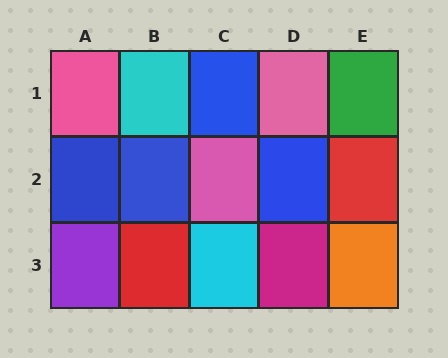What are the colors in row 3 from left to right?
Purple, red, cyan, magenta, orange.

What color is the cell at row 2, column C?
Pink.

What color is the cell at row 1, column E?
Green.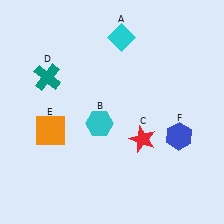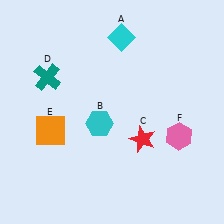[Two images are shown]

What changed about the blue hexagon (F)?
In Image 1, F is blue. In Image 2, it changed to pink.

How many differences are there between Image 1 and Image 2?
There is 1 difference between the two images.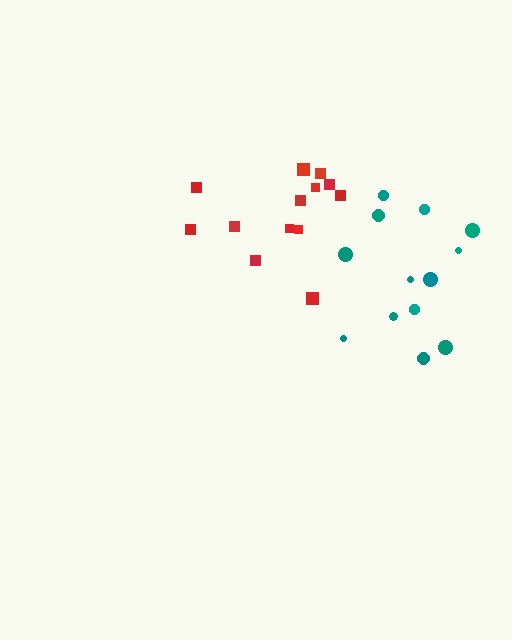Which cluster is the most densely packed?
Teal.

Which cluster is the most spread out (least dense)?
Red.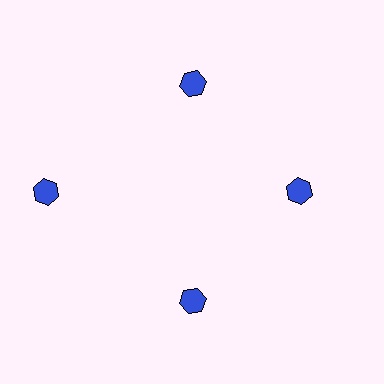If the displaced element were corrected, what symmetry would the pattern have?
It would have 4-fold rotational symmetry — the pattern would map onto itself every 90 degrees.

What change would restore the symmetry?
The symmetry would be restored by moving it inward, back onto the ring so that all 4 hexagons sit at equal angles and equal distance from the center.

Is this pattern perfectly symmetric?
No. The 4 blue hexagons are arranged in a ring, but one element near the 9 o'clock position is pushed outward from the center, breaking the 4-fold rotational symmetry.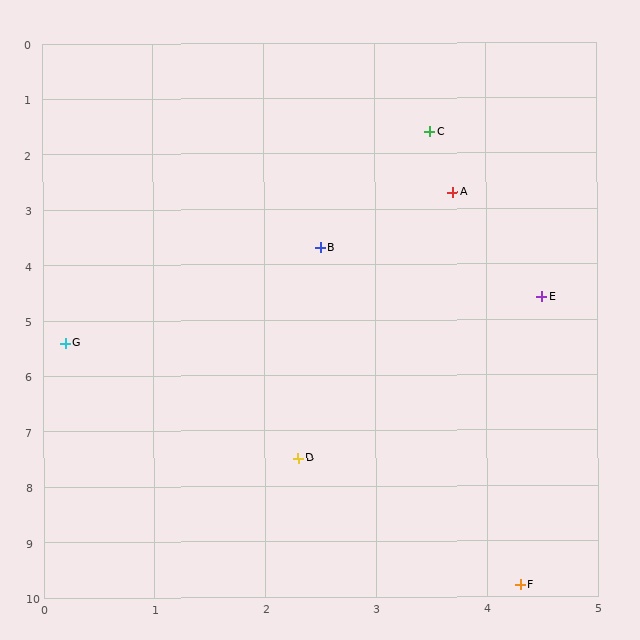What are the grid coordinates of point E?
Point E is at approximately (4.5, 4.6).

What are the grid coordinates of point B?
Point B is at approximately (2.5, 3.7).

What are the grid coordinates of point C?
Point C is at approximately (3.5, 1.6).